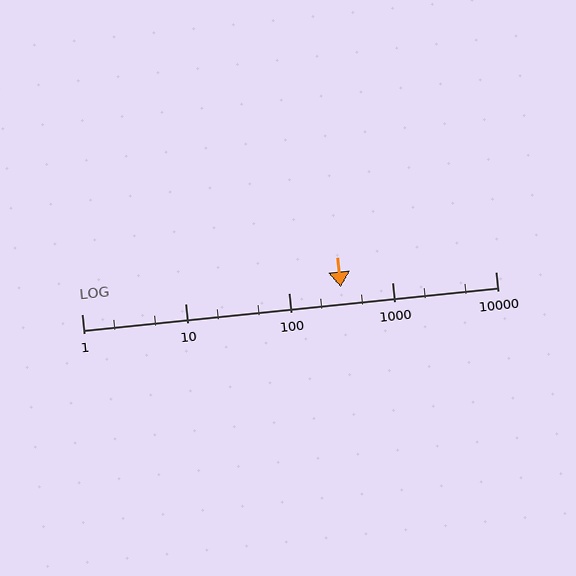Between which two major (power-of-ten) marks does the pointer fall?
The pointer is between 100 and 1000.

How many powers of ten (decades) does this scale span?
The scale spans 4 decades, from 1 to 10000.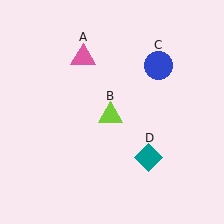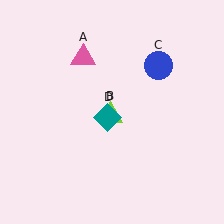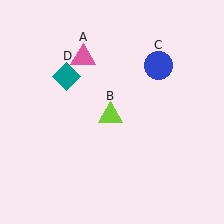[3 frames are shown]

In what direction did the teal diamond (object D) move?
The teal diamond (object D) moved up and to the left.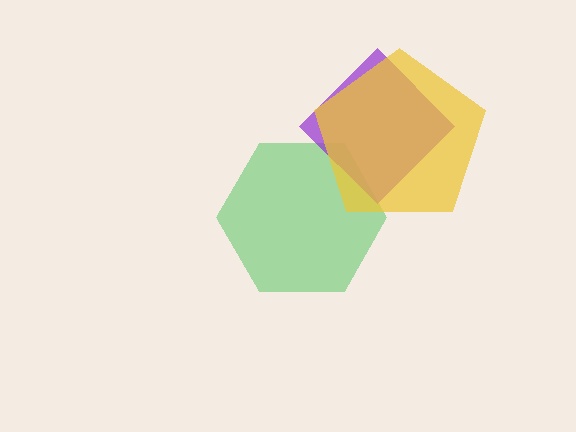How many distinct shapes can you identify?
There are 3 distinct shapes: a green hexagon, a purple diamond, a yellow pentagon.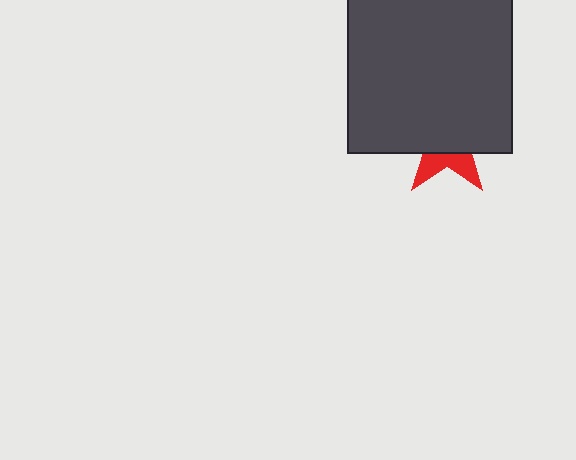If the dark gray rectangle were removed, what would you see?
You would see the complete red star.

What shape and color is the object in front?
The object in front is a dark gray rectangle.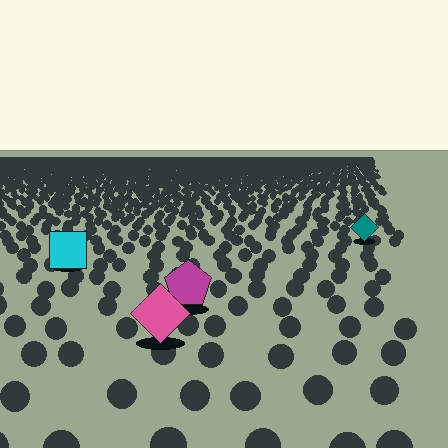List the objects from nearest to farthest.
From nearest to farthest: the pink diamond, the magenta pentagon, the cyan square, the teal diamond.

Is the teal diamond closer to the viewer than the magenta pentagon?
No. The magenta pentagon is closer — you can tell from the texture gradient: the ground texture is coarser near it.